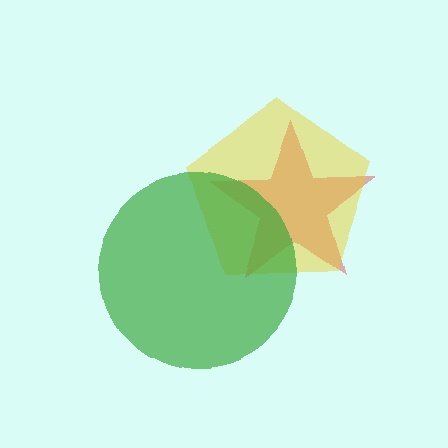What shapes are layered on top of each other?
The layered shapes are: a red star, a yellow pentagon, a green circle.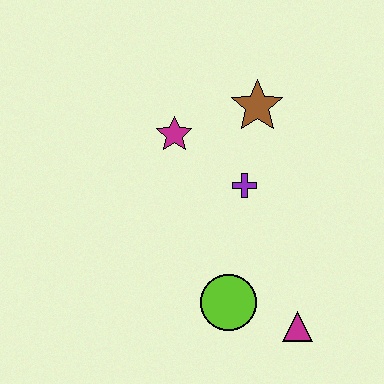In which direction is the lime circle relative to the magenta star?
The lime circle is below the magenta star.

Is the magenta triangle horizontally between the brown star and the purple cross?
No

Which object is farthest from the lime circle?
The brown star is farthest from the lime circle.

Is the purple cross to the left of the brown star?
Yes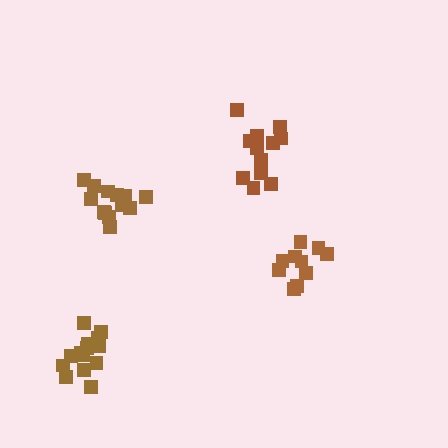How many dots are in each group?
Group 1: 10 dots, Group 2: 14 dots, Group 3: 12 dots, Group 4: 13 dots (49 total).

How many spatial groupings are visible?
There are 4 spatial groupings.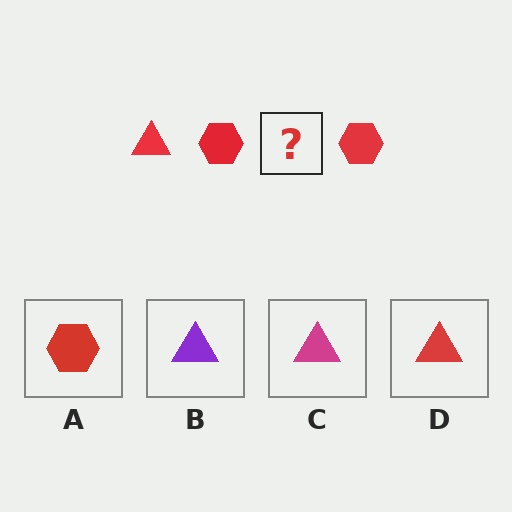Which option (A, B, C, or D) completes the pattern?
D.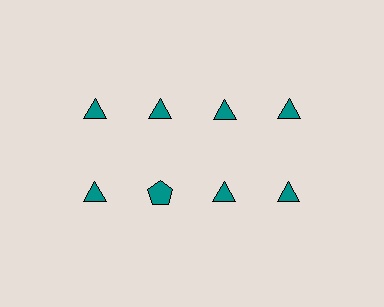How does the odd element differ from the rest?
It has a different shape: pentagon instead of triangle.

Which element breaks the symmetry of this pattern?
The teal pentagon in the second row, second from left column breaks the symmetry. All other shapes are teal triangles.